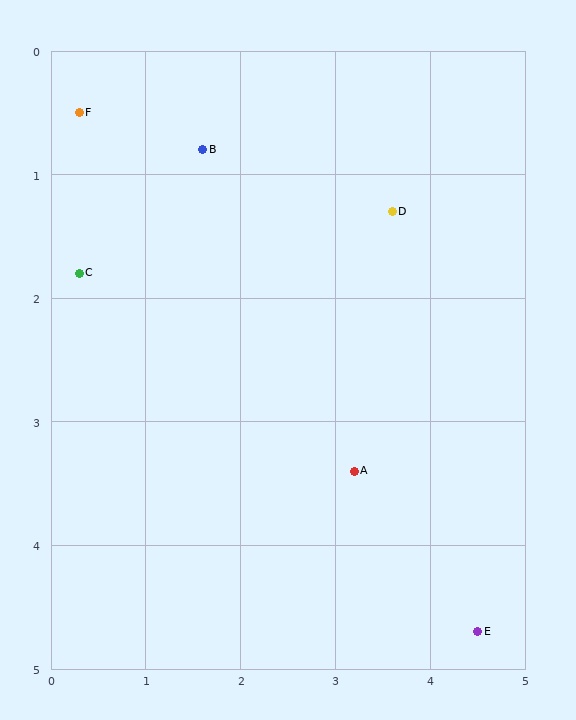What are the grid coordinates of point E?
Point E is at approximately (4.5, 4.7).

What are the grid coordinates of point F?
Point F is at approximately (0.3, 0.5).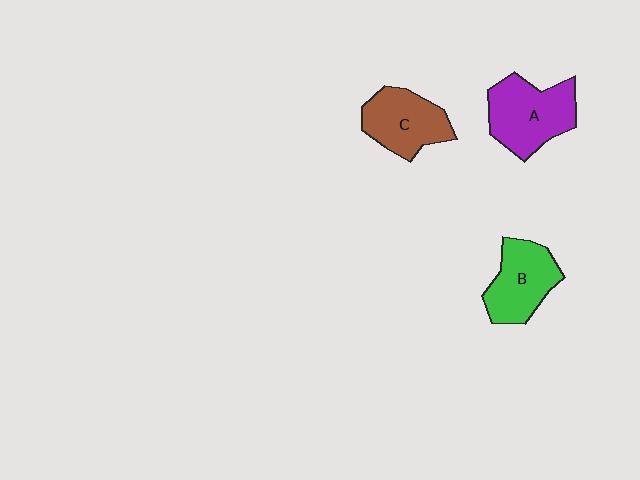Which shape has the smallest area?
Shape C (brown).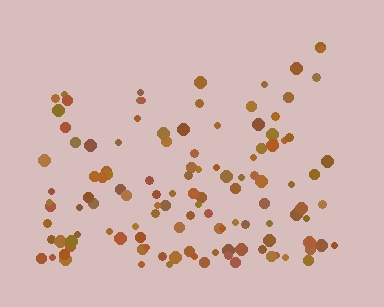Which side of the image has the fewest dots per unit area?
The top.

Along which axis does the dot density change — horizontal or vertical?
Vertical.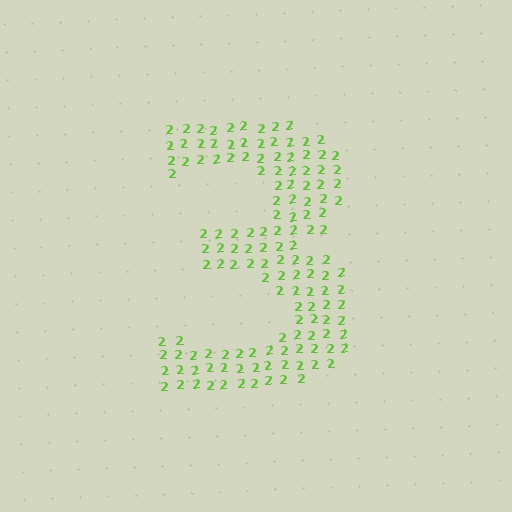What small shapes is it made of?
It is made of small digit 2's.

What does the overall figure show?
The overall figure shows the digit 3.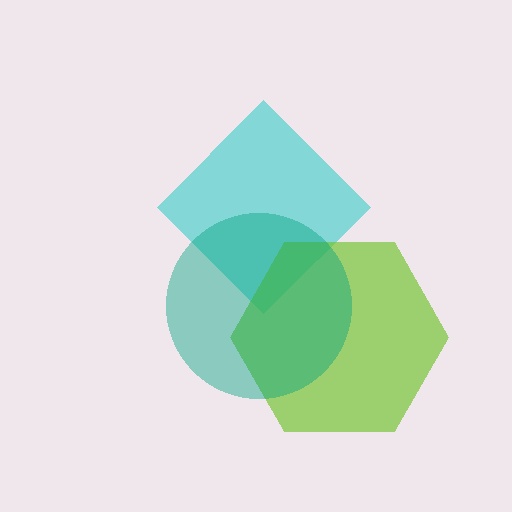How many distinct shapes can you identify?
There are 3 distinct shapes: a cyan diamond, a lime hexagon, a teal circle.